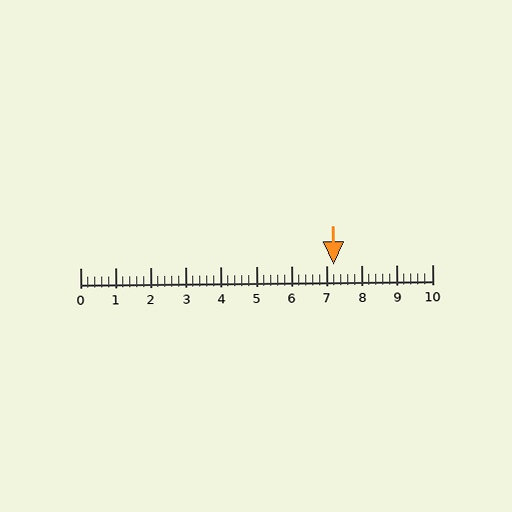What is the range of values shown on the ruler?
The ruler shows values from 0 to 10.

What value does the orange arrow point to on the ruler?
The orange arrow points to approximately 7.2.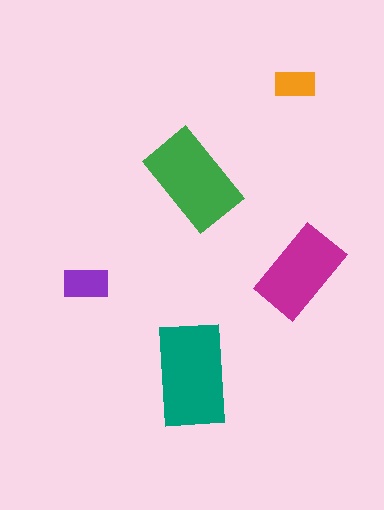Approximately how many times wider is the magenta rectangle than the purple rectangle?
About 2 times wider.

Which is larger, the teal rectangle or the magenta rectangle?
The teal one.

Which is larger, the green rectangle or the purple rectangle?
The green one.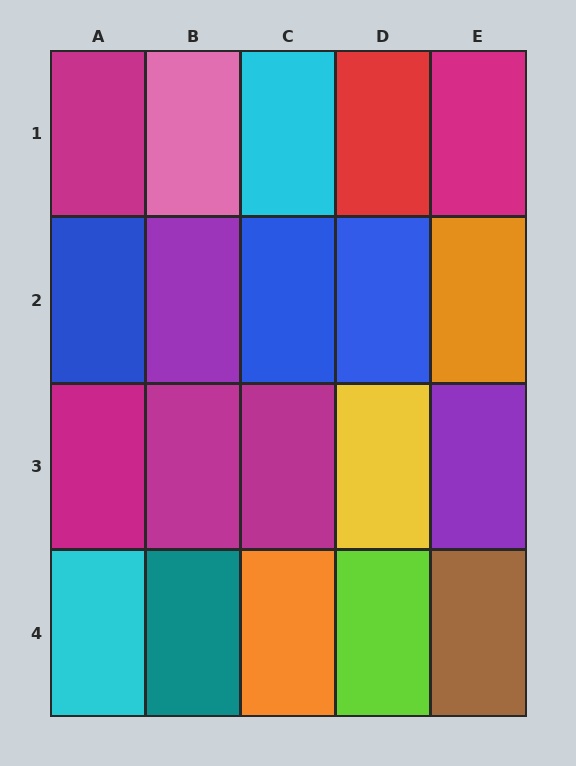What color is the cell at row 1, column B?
Pink.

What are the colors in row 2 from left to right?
Blue, purple, blue, blue, orange.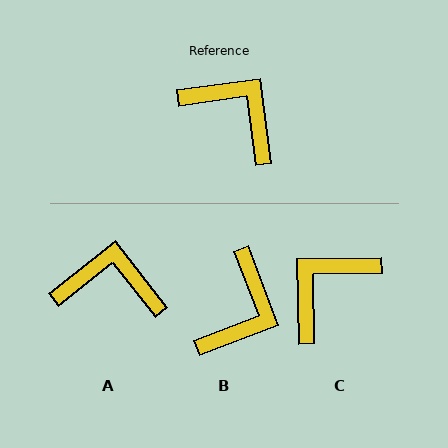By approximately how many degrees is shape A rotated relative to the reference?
Approximately 30 degrees counter-clockwise.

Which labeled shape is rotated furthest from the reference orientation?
C, about 83 degrees away.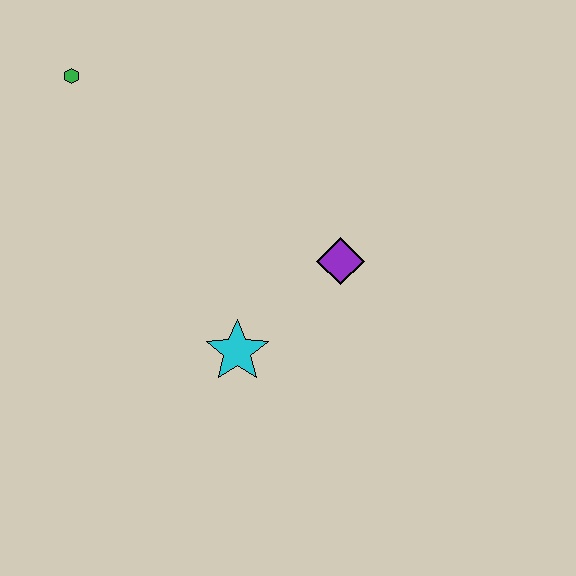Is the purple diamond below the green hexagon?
Yes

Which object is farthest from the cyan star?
The green hexagon is farthest from the cyan star.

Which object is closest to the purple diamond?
The cyan star is closest to the purple diamond.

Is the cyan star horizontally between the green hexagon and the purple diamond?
Yes